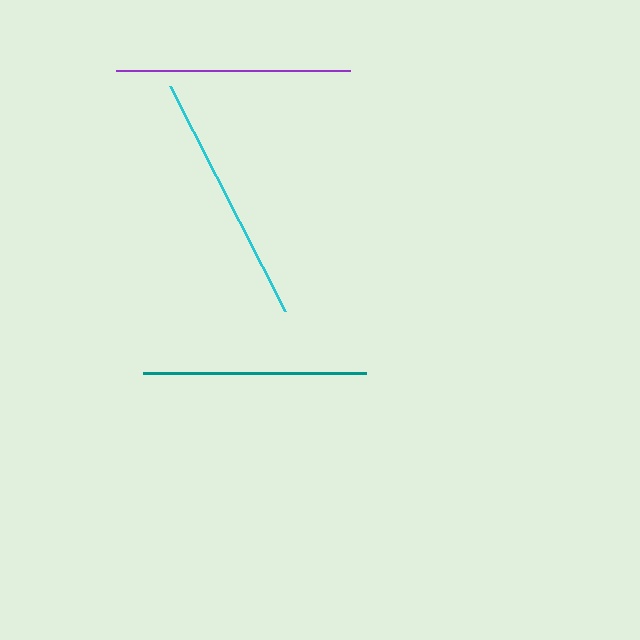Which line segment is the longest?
The cyan line is the longest at approximately 253 pixels.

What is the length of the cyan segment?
The cyan segment is approximately 253 pixels long.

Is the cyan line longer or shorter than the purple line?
The cyan line is longer than the purple line.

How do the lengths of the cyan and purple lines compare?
The cyan and purple lines are approximately the same length.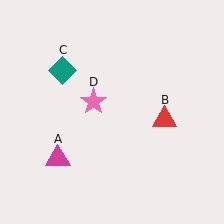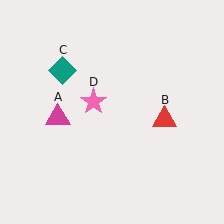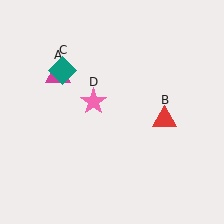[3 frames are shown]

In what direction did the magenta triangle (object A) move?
The magenta triangle (object A) moved up.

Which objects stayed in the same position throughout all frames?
Red triangle (object B) and teal diamond (object C) and pink star (object D) remained stationary.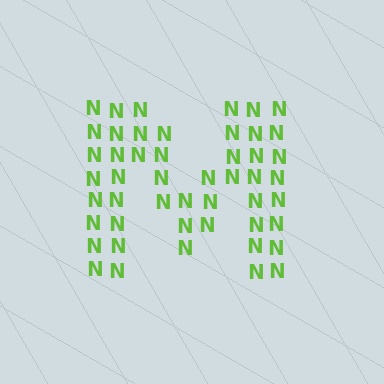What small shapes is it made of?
It is made of small letter N's.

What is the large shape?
The large shape is the letter M.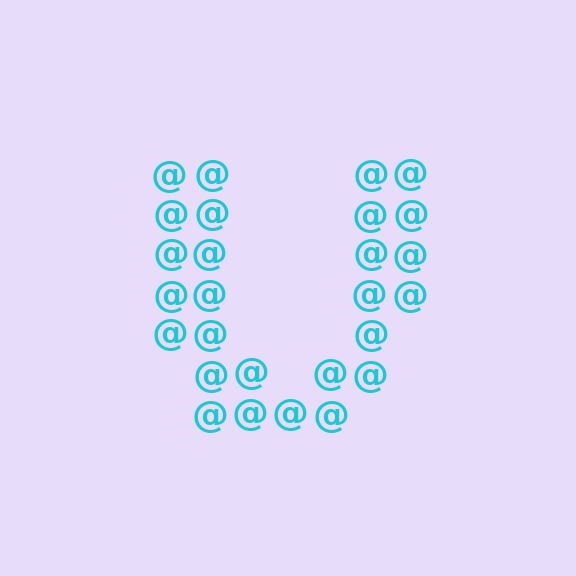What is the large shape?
The large shape is the letter U.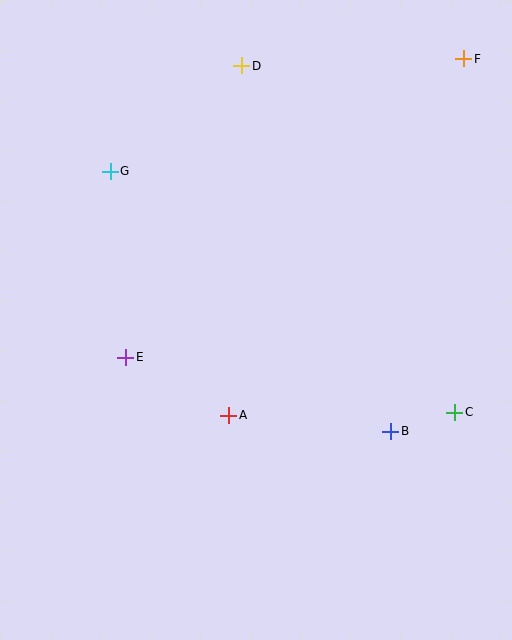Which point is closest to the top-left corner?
Point G is closest to the top-left corner.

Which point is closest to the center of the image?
Point A at (229, 415) is closest to the center.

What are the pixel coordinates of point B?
Point B is at (391, 431).